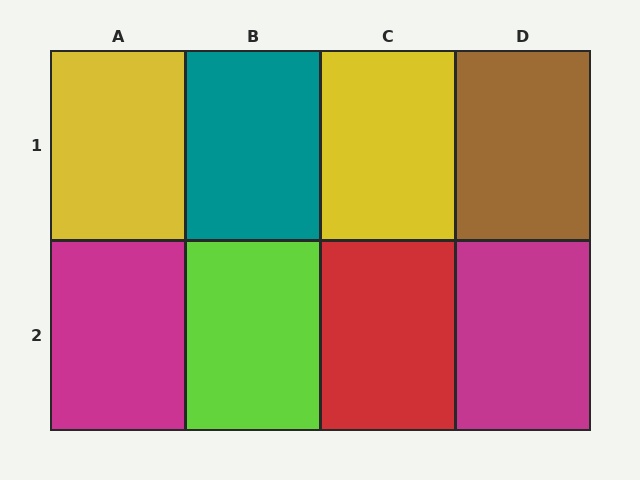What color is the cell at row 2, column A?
Magenta.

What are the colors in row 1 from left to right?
Yellow, teal, yellow, brown.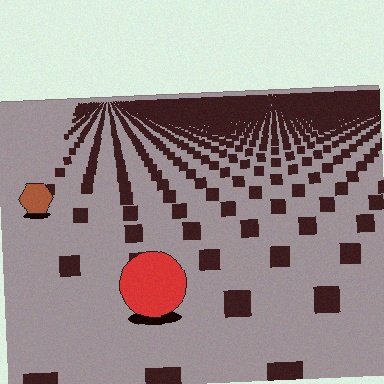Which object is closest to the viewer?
The red circle is closest. The texture marks near it are larger and more spread out.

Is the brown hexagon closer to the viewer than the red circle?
No. The red circle is closer — you can tell from the texture gradient: the ground texture is coarser near it.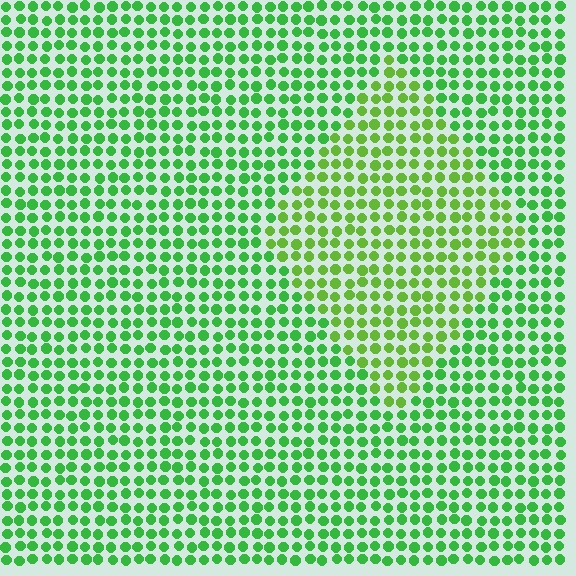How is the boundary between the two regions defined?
The boundary is defined purely by a slight shift in hue (about 26 degrees). Spacing, size, and orientation are identical on both sides.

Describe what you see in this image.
The image is filled with small green elements in a uniform arrangement. A diamond-shaped region is visible where the elements are tinted to a slightly different hue, forming a subtle color boundary.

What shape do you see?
I see a diamond.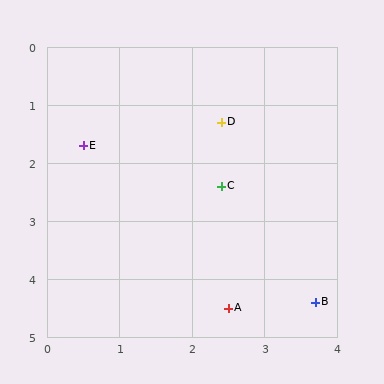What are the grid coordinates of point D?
Point D is at approximately (2.4, 1.3).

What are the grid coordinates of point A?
Point A is at approximately (2.5, 4.5).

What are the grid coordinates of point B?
Point B is at approximately (3.7, 4.4).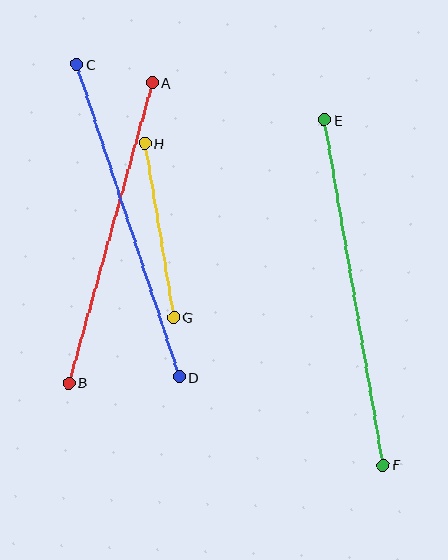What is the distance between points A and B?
The distance is approximately 312 pixels.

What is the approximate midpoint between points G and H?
The midpoint is at approximately (159, 230) pixels.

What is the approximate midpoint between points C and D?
The midpoint is at approximately (128, 221) pixels.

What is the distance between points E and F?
The distance is approximately 350 pixels.